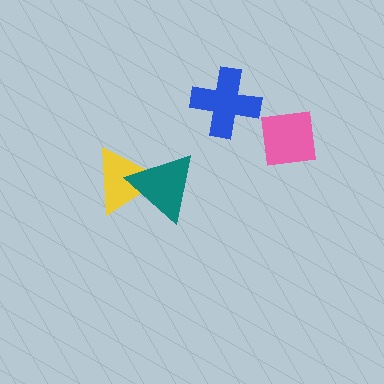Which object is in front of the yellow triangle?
The teal triangle is in front of the yellow triangle.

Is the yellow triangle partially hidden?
Yes, it is partially covered by another shape.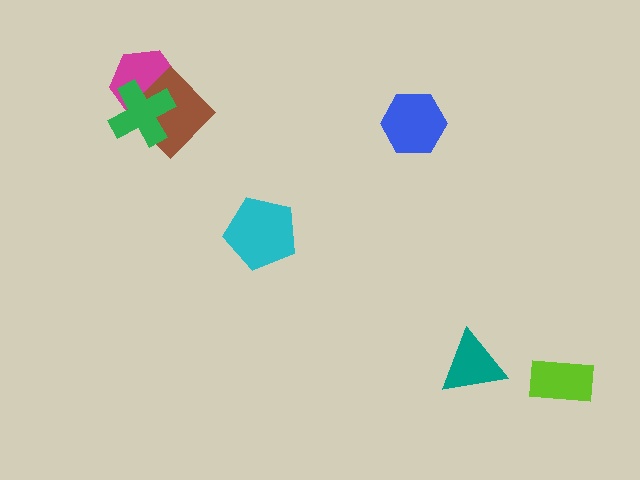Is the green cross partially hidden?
No, no other shape covers it.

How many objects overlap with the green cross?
2 objects overlap with the green cross.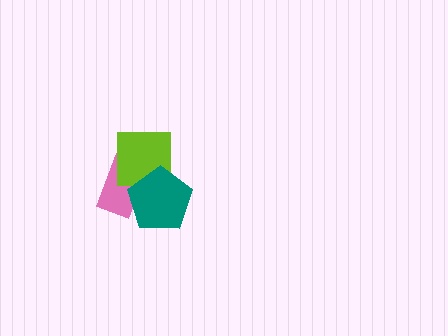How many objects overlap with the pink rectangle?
2 objects overlap with the pink rectangle.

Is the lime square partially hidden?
Yes, it is partially covered by another shape.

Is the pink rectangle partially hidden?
Yes, it is partially covered by another shape.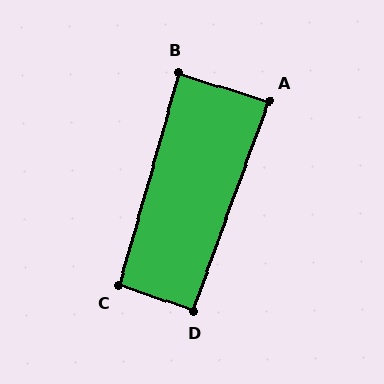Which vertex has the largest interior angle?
C, at approximately 93 degrees.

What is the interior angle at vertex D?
Approximately 91 degrees (approximately right).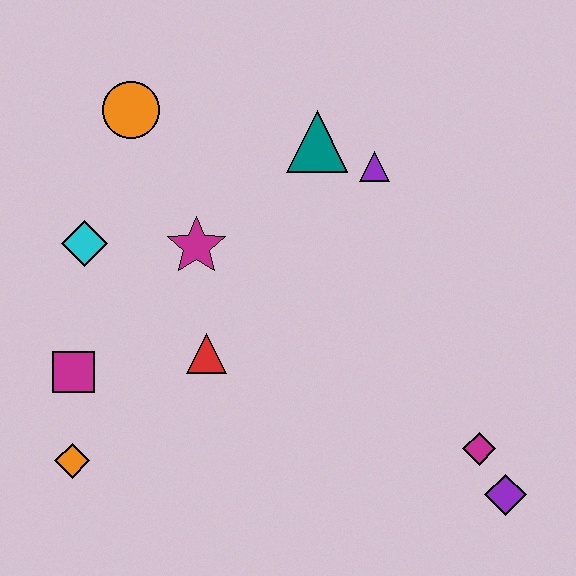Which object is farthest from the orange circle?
The purple diamond is farthest from the orange circle.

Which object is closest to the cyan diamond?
The magenta star is closest to the cyan diamond.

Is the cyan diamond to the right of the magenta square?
Yes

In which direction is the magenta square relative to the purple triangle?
The magenta square is to the left of the purple triangle.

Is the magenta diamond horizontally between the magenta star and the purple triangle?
No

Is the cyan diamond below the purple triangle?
Yes